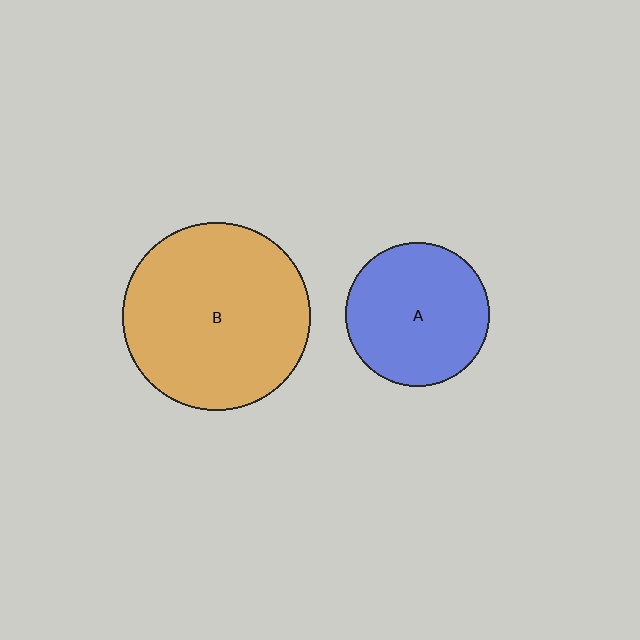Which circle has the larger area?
Circle B (orange).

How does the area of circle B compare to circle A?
Approximately 1.7 times.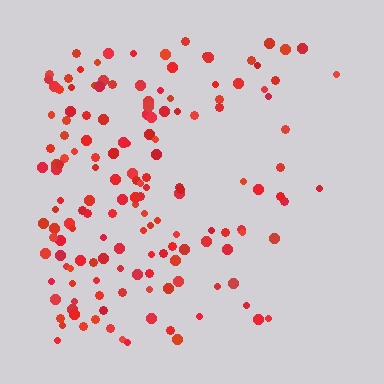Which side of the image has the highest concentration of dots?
The left.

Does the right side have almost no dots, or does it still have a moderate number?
Still a moderate number, just noticeably fewer than the left.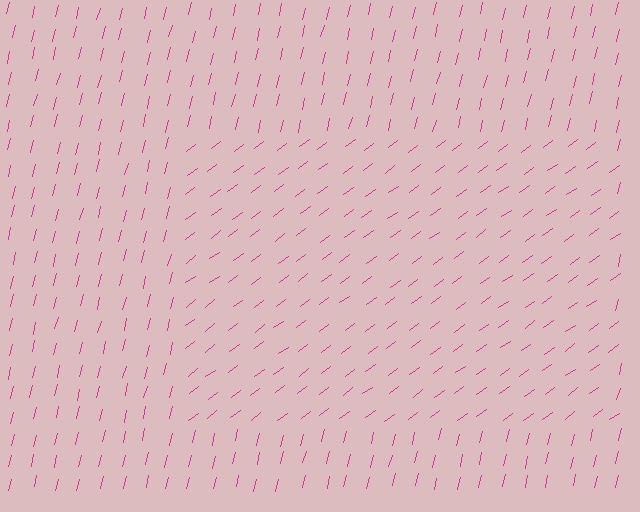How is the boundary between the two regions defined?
The boundary is defined purely by a change in line orientation (approximately 40 degrees difference). All lines are the same color and thickness.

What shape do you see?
I see a rectangle.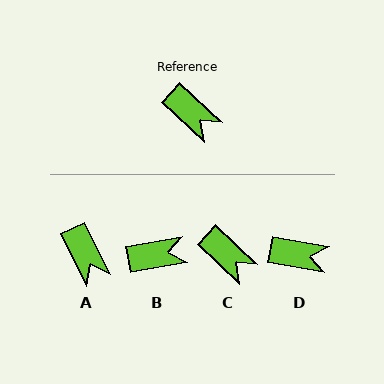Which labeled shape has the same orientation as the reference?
C.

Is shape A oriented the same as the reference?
No, it is off by about 21 degrees.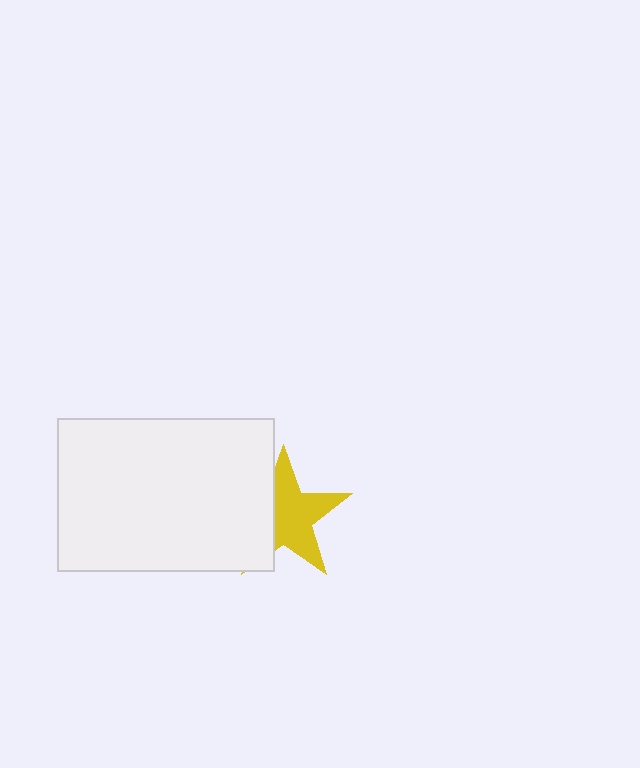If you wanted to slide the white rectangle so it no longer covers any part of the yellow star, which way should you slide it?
Slide it left — that is the most direct way to separate the two shapes.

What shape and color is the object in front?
The object in front is a white rectangle.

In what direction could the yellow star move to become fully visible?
The yellow star could move right. That would shift it out from behind the white rectangle entirely.